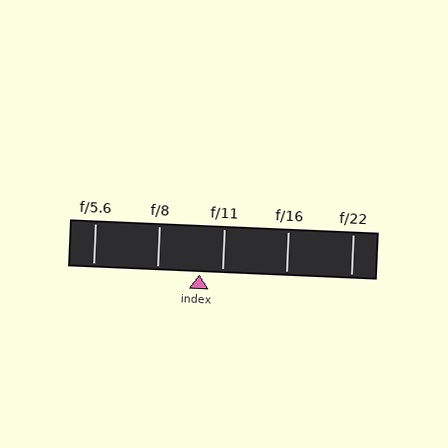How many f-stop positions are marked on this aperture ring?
There are 5 f-stop positions marked.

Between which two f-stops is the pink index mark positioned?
The index mark is between f/8 and f/11.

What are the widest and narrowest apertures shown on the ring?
The widest aperture shown is f/5.6 and the narrowest is f/22.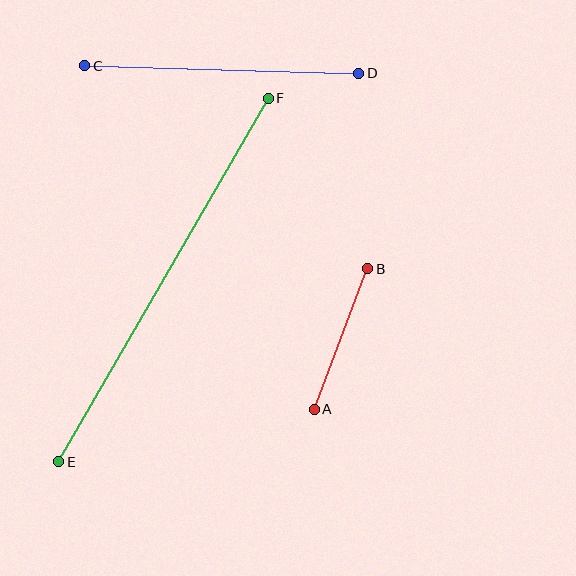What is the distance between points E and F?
The distance is approximately 419 pixels.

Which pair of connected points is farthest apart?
Points E and F are farthest apart.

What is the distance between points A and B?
The distance is approximately 150 pixels.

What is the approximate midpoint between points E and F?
The midpoint is at approximately (163, 280) pixels.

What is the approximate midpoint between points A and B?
The midpoint is at approximately (341, 339) pixels.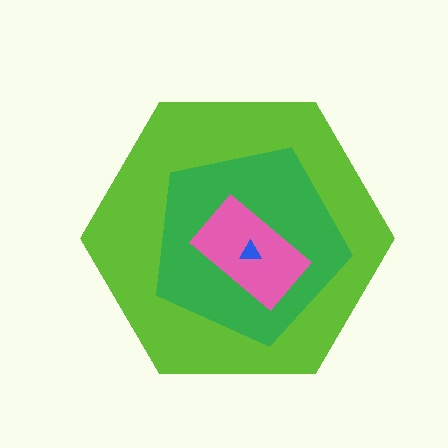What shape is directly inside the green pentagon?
The pink rectangle.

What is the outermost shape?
The lime hexagon.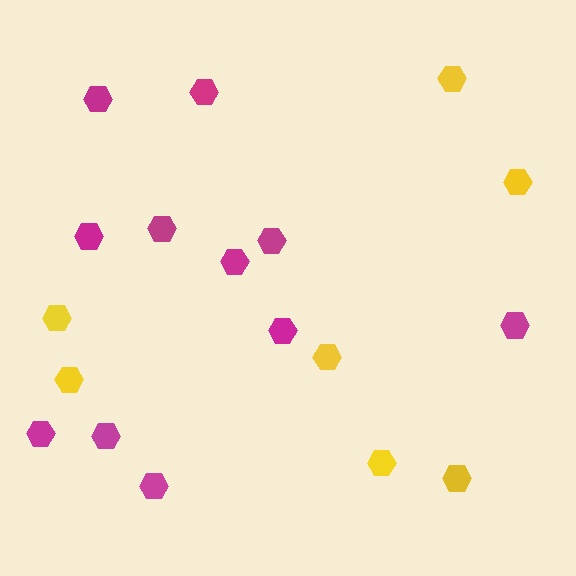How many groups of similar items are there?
There are 2 groups: one group of magenta hexagons (11) and one group of yellow hexagons (7).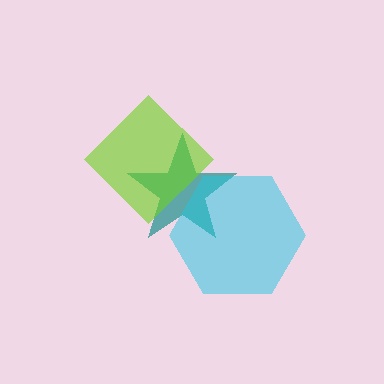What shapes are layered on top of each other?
The layered shapes are: a teal star, a lime diamond, a cyan hexagon.